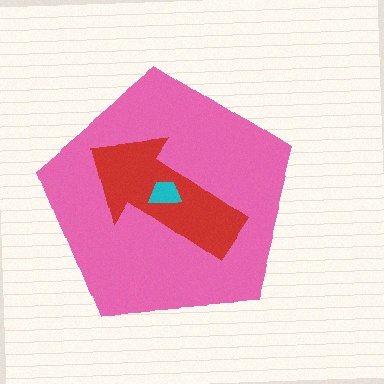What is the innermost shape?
The cyan trapezoid.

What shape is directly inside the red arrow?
The cyan trapezoid.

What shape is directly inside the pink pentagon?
The red arrow.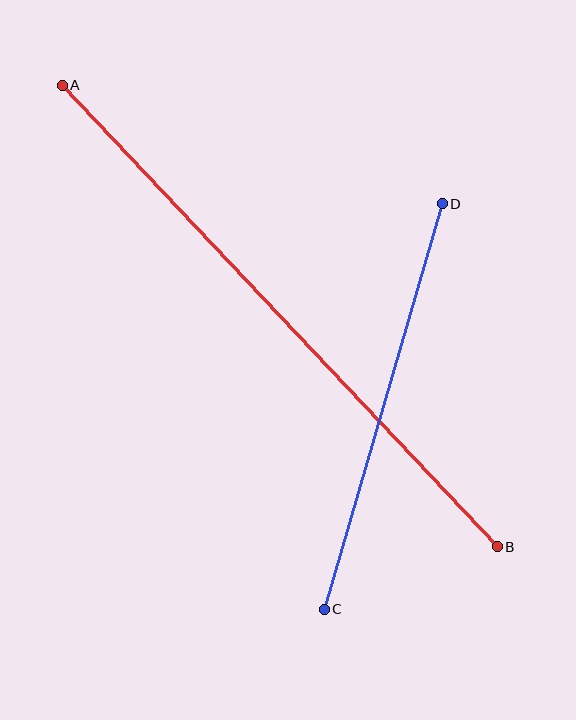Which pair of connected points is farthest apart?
Points A and B are farthest apart.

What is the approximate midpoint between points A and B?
The midpoint is at approximately (280, 316) pixels.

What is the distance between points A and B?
The distance is approximately 634 pixels.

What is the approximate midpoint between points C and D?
The midpoint is at approximately (383, 406) pixels.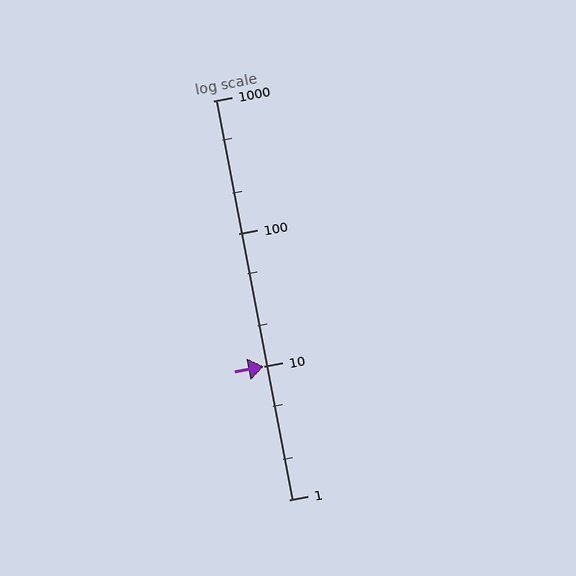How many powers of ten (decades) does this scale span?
The scale spans 3 decades, from 1 to 1000.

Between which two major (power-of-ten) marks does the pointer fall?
The pointer is between 10 and 100.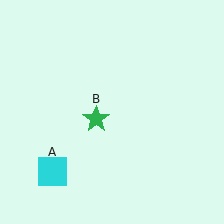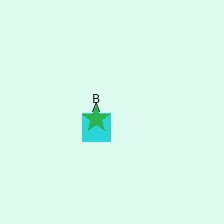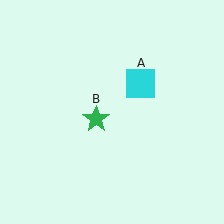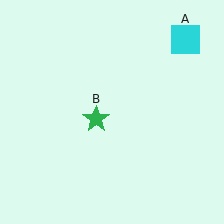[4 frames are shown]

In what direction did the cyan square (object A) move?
The cyan square (object A) moved up and to the right.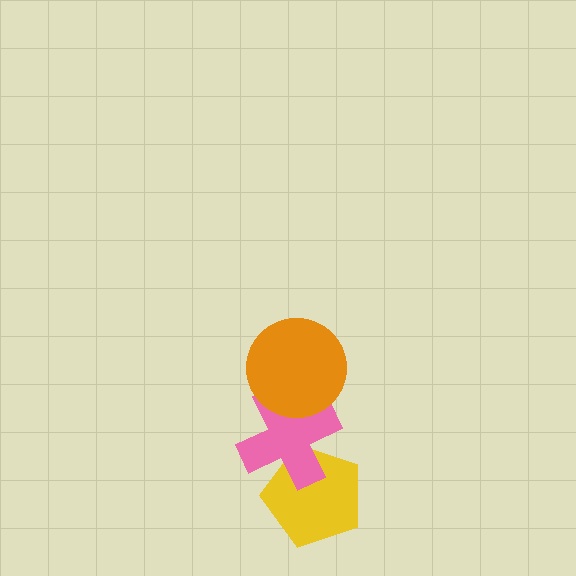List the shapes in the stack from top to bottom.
From top to bottom: the orange circle, the pink cross, the yellow pentagon.